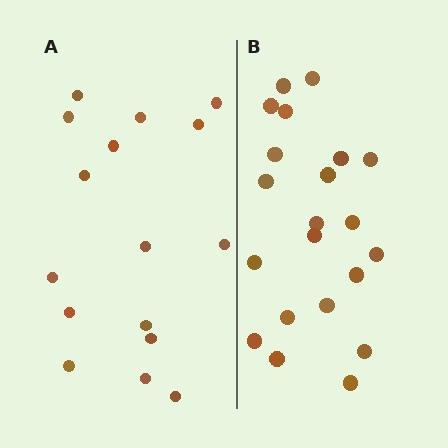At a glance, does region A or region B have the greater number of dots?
Region B (the right region) has more dots.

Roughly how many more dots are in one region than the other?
Region B has about 5 more dots than region A.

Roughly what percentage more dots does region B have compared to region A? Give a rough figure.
About 30% more.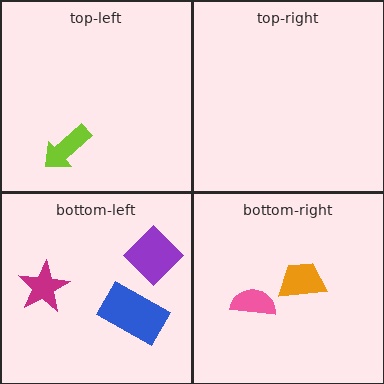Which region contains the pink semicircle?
The bottom-right region.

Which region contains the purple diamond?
The bottom-left region.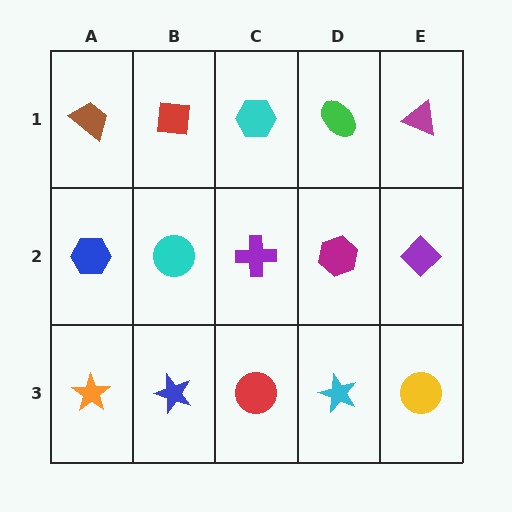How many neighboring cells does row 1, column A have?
2.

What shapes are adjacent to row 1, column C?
A purple cross (row 2, column C), a red square (row 1, column B), a green ellipse (row 1, column D).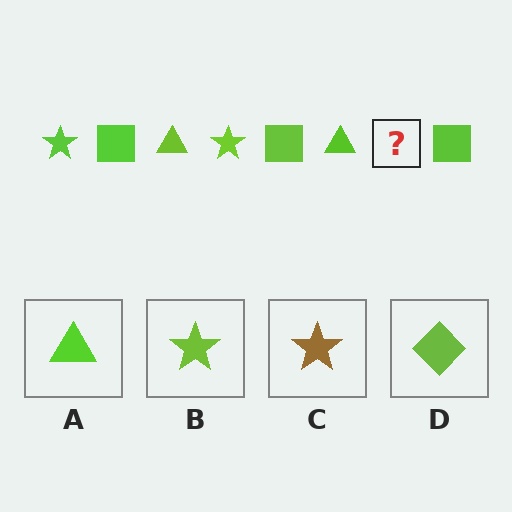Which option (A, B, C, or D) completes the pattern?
B.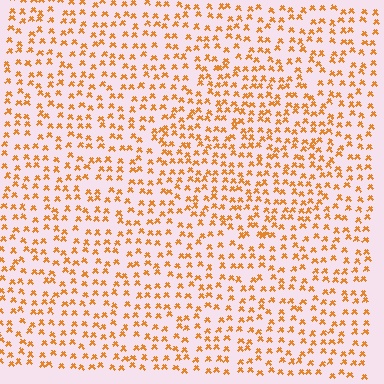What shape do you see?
I see a circle.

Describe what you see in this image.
The image contains small orange elements arranged at two different densities. A circle-shaped region is visible where the elements are more densely packed than the surrounding area.